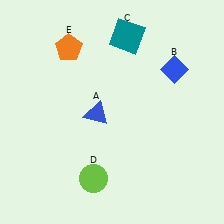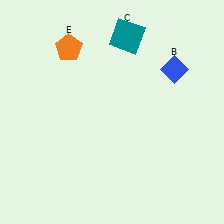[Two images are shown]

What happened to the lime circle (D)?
The lime circle (D) was removed in Image 2. It was in the bottom-left area of Image 1.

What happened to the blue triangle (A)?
The blue triangle (A) was removed in Image 2. It was in the bottom-left area of Image 1.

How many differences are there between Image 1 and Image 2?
There are 2 differences between the two images.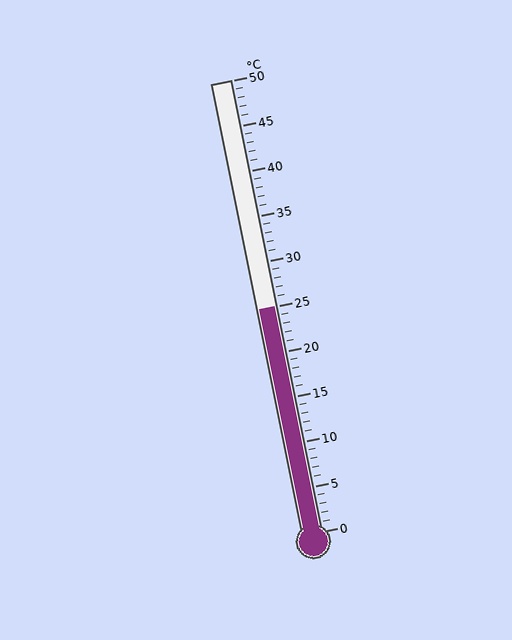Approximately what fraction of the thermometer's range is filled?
The thermometer is filled to approximately 50% of its range.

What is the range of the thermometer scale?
The thermometer scale ranges from 0°C to 50°C.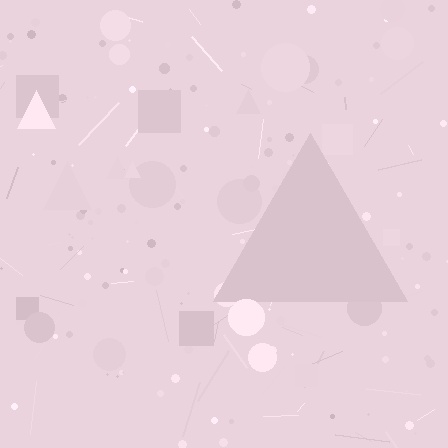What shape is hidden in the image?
A triangle is hidden in the image.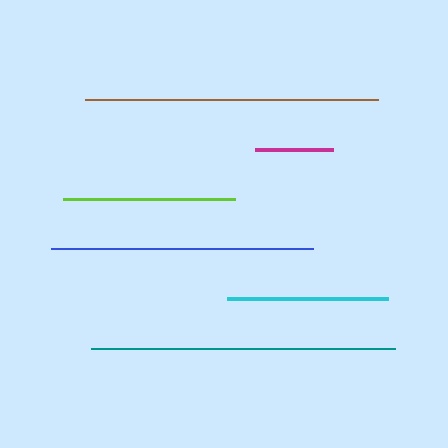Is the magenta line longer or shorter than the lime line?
The lime line is longer than the magenta line.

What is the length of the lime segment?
The lime segment is approximately 172 pixels long.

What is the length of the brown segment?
The brown segment is approximately 293 pixels long.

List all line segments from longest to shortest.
From longest to shortest: teal, brown, blue, lime, cyan, magenta.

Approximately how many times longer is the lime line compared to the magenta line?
The lime line is approximately 2.2 times the length of the magenta line.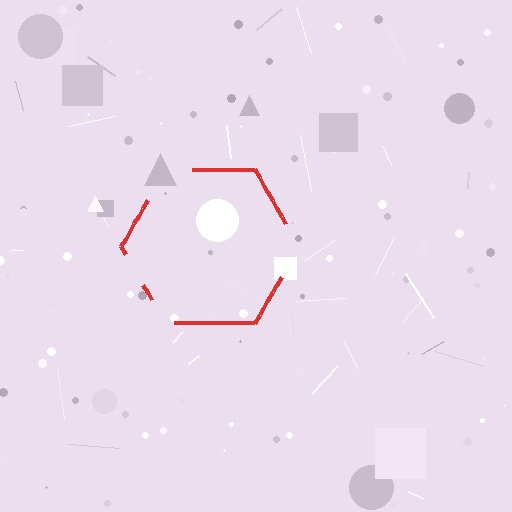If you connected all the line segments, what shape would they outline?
They would outline a hexagon.